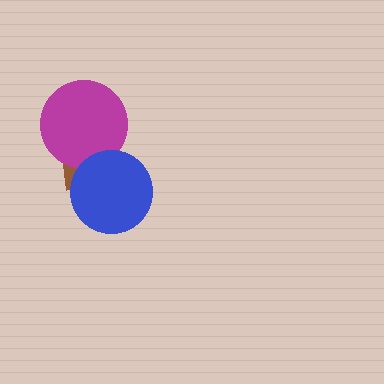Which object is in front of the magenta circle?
The blue circle is in front of the magenta circle.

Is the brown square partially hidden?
Yes, it is partially covered by another shape.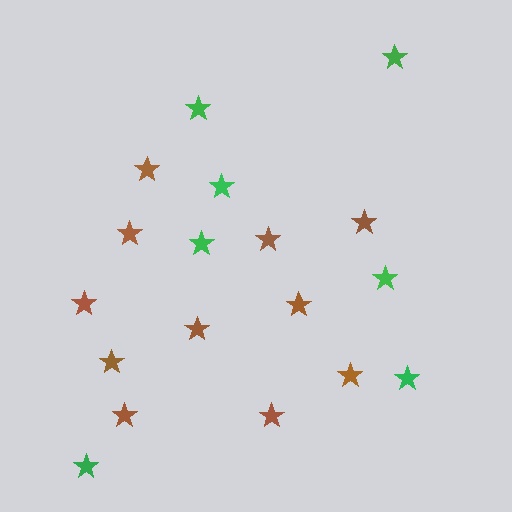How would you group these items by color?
There are 2 groups: one group of brown stars (11) and one group of green stars (7).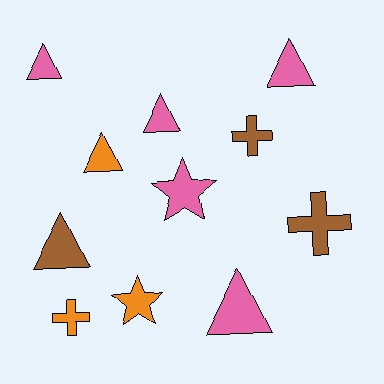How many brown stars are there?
There are no brown stars.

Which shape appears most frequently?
Triangle, with 6 objects.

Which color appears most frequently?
Pink, with 5 objects.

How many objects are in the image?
There are 11 objects.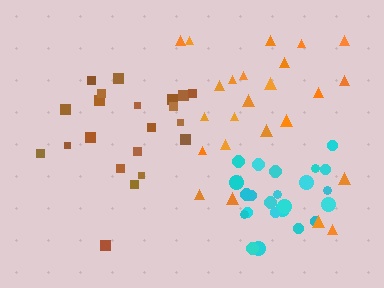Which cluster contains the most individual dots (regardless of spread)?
Orange (24).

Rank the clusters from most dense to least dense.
cyan, brown, orange.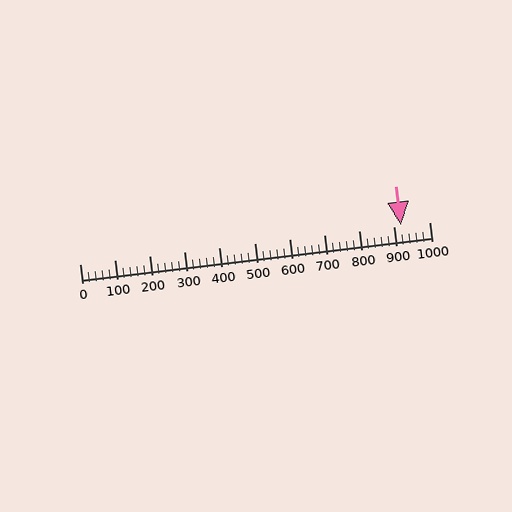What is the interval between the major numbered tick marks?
The major tick marks are spaced 100 units apart.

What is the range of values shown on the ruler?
The ruler shows values from 0 to 1000.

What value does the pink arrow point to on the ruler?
The pink arrow points to approximately 920.